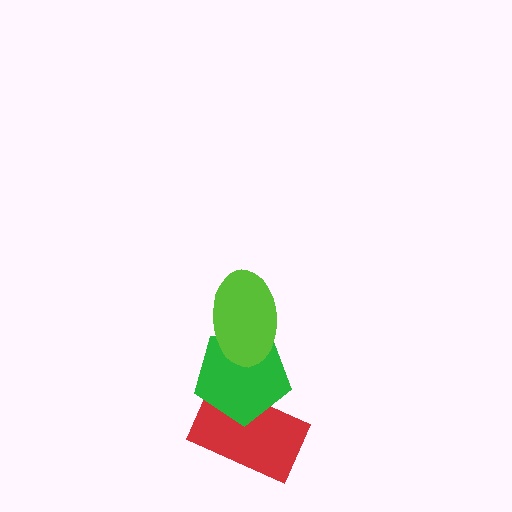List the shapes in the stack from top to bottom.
From top to bottom: the lime ellipse, the green pentagon, the red rectangle.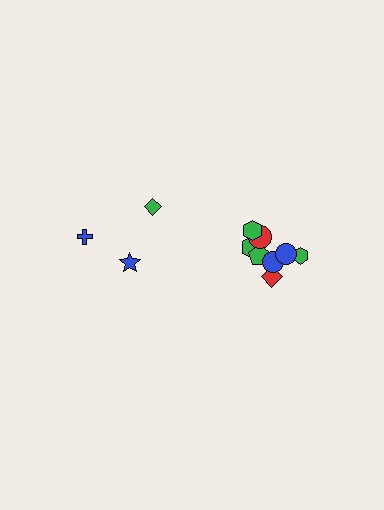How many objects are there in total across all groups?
There are 11 objects.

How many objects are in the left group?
There are 3 objects.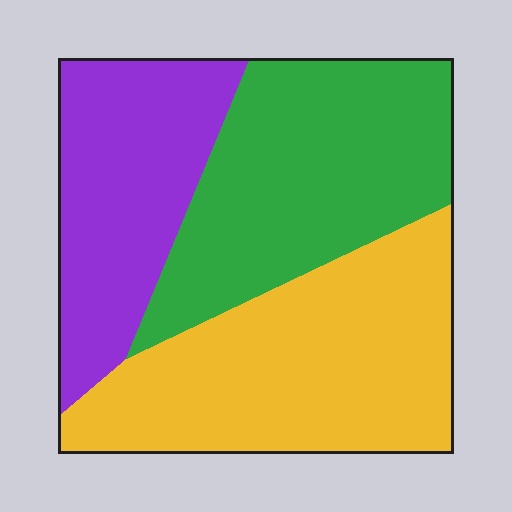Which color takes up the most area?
Yellow, at roughly 40%.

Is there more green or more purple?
Green.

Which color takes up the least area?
Purple, at roughly 25%.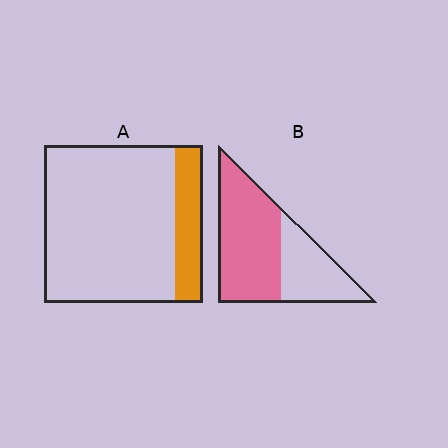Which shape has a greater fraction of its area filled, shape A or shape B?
Shape B.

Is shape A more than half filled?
No.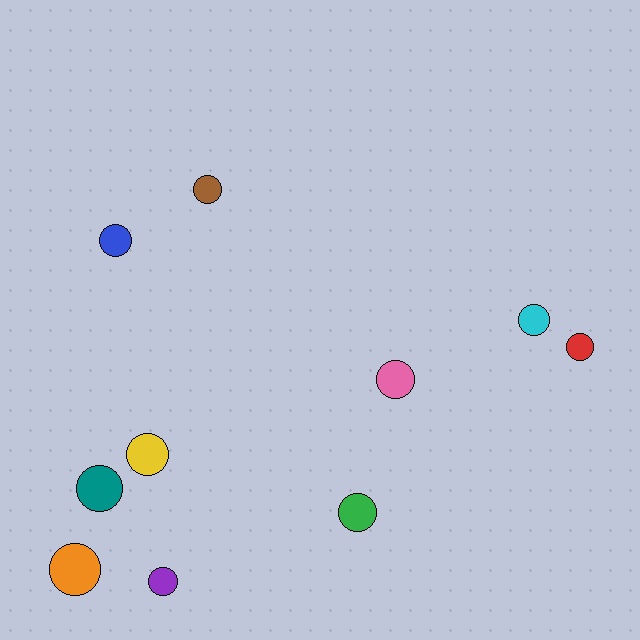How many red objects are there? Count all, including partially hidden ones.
There is 1 red object.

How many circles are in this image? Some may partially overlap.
There are 10 circles.